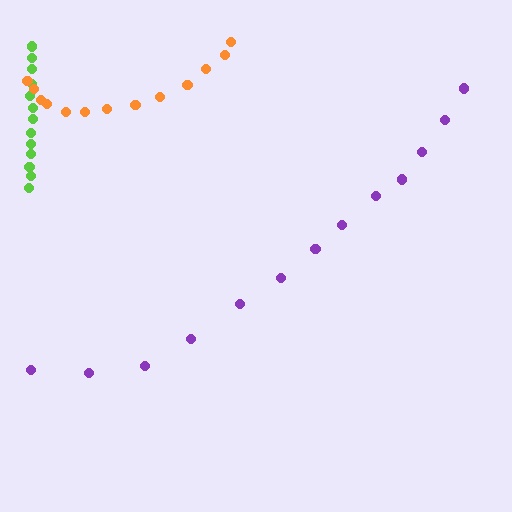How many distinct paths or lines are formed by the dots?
There are 3 distinct paths.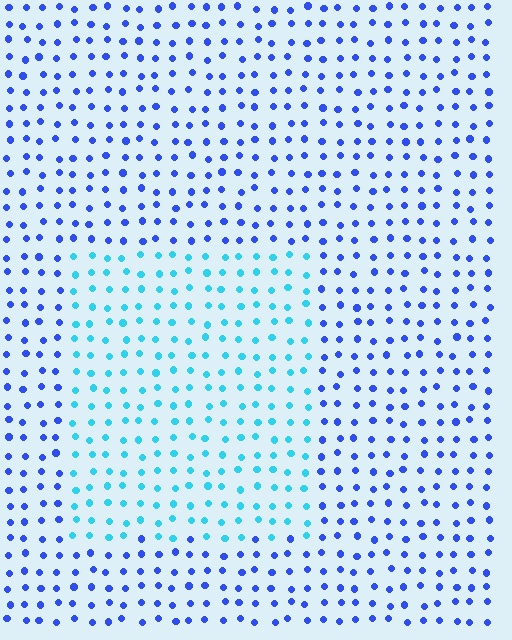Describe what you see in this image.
The image is filled with small blue elements in a uniform arrangement. A rectangle-shaped region is visible where the elements are tinted to a slightly different hue, forming a subtle color boundary.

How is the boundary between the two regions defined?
The boundary is defined purely by a slight shift in hue (about 42 degrees). Spacing, size, and orientation are identical on both sides.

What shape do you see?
I see a rectangle.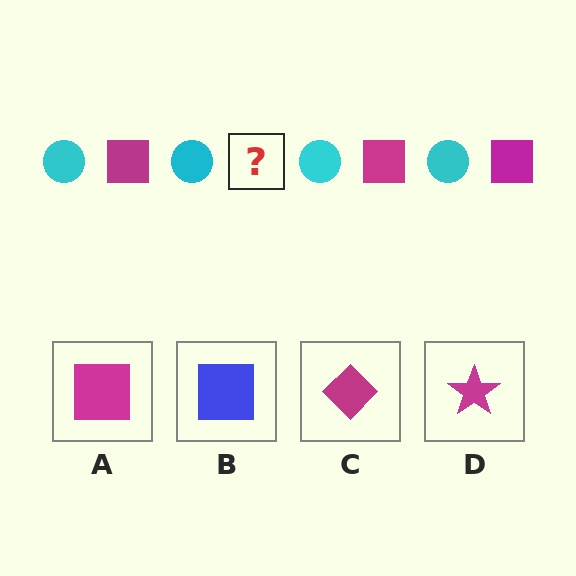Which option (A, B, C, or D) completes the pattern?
A.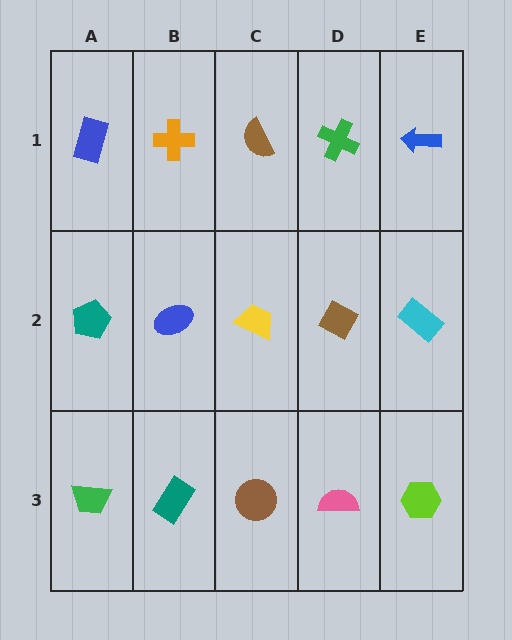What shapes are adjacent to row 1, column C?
A yellow trapezoid (row 2, column C), an orange cross (row 1, column B), a green cross (row 1, column D).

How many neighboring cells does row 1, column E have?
2.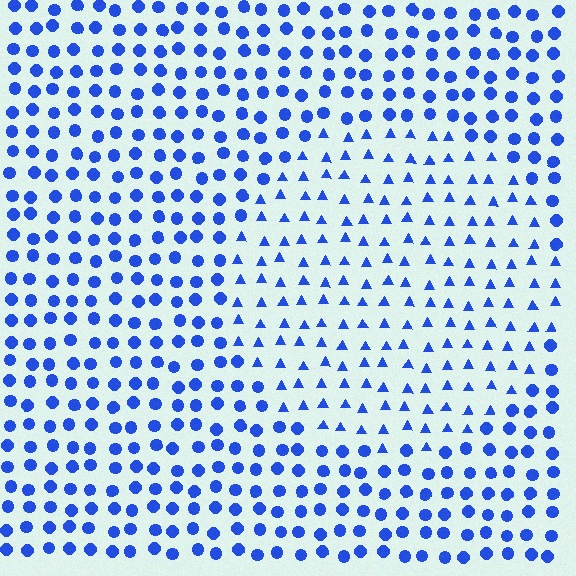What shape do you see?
I see a circle.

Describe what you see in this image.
The image is filled with small blue elements arranged in a uniform grid. A circle-shaped region contains triangles, while the surrounding area contains circles. The boundary is defined purely by the change in element shape.